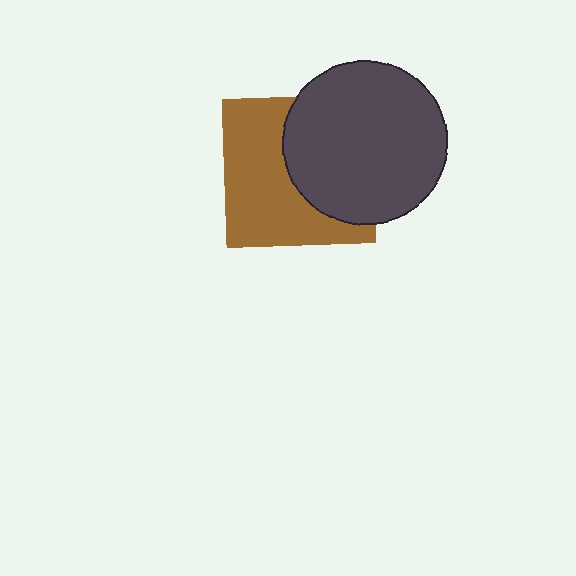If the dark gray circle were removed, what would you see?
You would see the complete brown square.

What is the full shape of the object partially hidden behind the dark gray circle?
The partially hidden object is a brown square.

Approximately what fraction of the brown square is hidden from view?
Roughly 45% of the brown square is hidden behind the dark gray circle.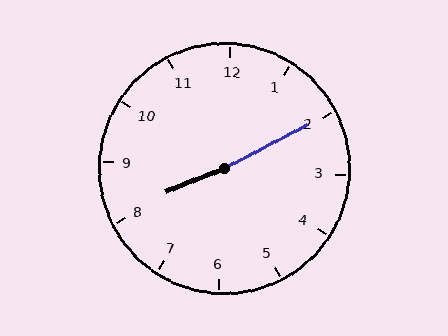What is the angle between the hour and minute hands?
Approximately 175 degrees.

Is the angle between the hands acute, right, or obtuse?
It is obtuse.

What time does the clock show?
8:10.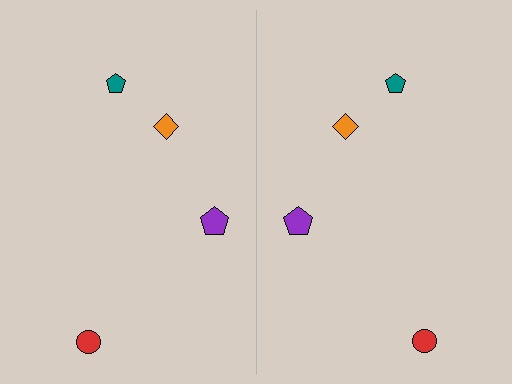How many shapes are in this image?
There are 8 shapes in this image.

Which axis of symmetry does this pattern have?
The pattern has a vertical axis of symmetry running through the center of the image.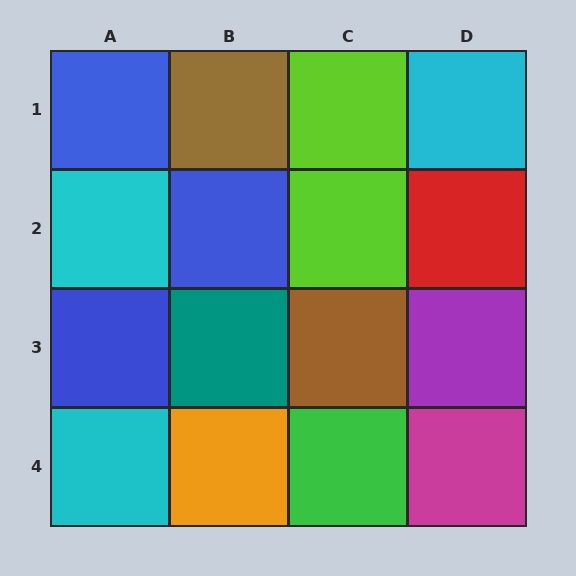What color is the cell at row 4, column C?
Green.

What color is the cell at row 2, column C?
Lime.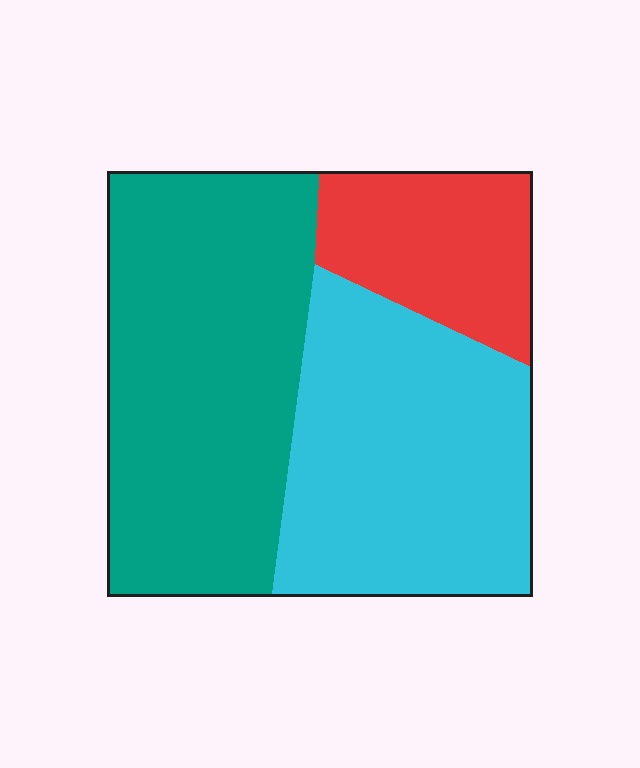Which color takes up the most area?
Teal, at roughly 45%.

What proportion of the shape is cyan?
Cyan takes up about three eighths (3/8) of the shape.